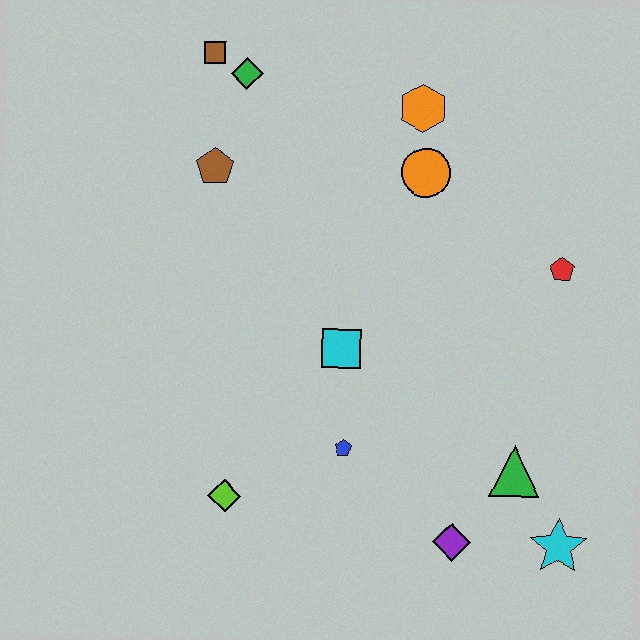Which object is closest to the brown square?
The green diamond is closest to the brown square.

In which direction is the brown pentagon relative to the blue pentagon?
The brown pentagon is above the blue pentagon.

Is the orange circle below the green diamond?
Yes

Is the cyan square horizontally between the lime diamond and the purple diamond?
Yes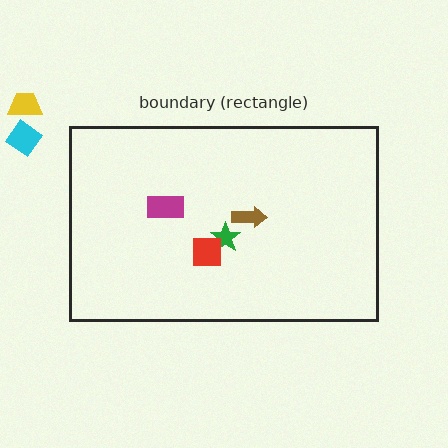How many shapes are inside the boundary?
4 inside, 2 outside.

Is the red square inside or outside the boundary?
Inside.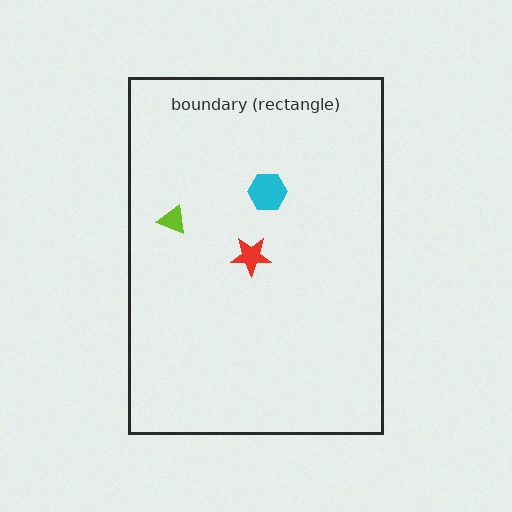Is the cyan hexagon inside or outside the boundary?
Inside.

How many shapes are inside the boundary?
3 inside, 0 outside.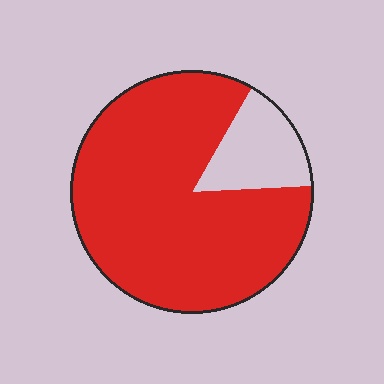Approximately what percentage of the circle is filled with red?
Approximately 85%.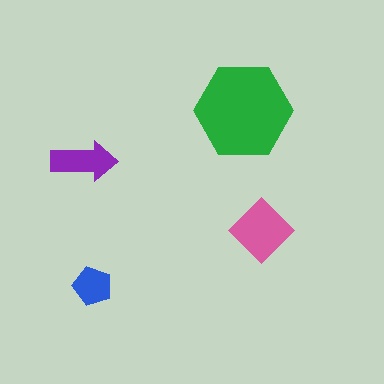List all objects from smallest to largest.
The blue pentagon, the purple arrow, the pink diamond, the green hexagon.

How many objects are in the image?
There are 4 objects in the image.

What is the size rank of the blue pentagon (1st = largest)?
4th.